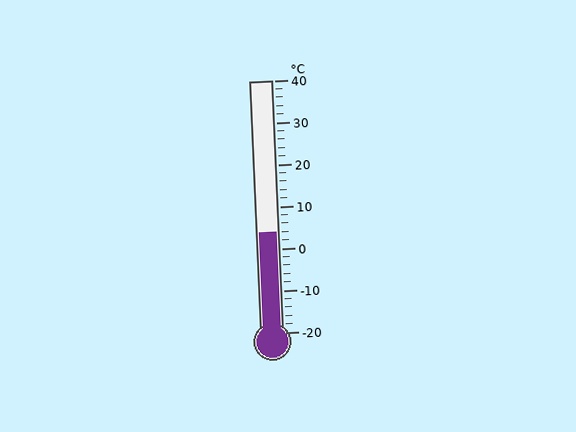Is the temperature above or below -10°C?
The temperature is above -10°C.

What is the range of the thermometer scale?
The thermometer scale ranges from -20°C to 40°C.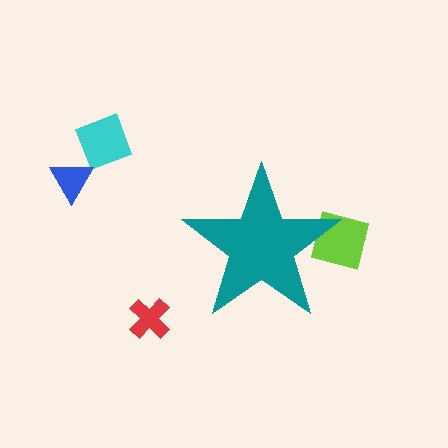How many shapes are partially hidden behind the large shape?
2 shapes are partially hidden.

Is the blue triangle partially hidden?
No, the blue triangle is fully visible.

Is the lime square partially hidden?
Yes, the lime square is partially hidden behind the teal star.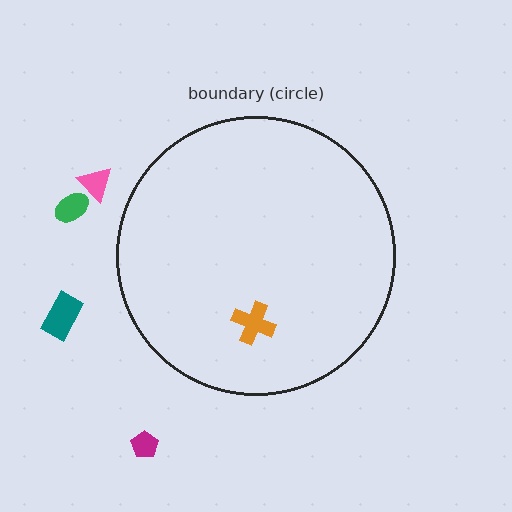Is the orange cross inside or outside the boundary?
Inside.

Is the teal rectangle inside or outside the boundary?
Outside.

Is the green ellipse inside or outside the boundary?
Outside.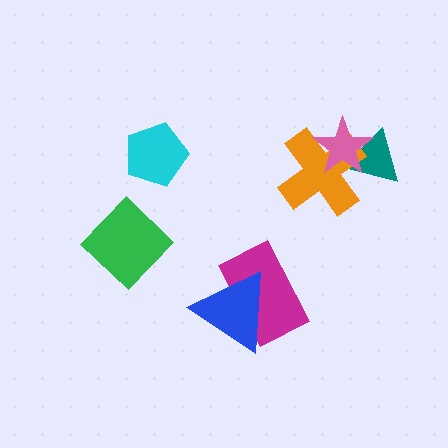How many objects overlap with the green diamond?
0 objects overlap with the green diamond.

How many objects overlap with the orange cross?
2 objects overlap with the orange cross.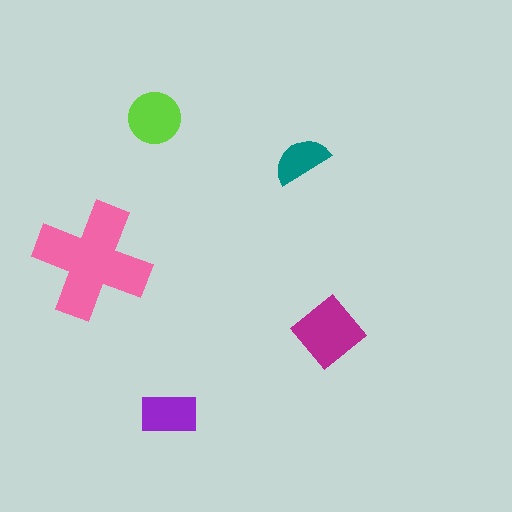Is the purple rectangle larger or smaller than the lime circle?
Smaller.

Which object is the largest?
The pink cross.